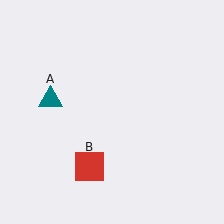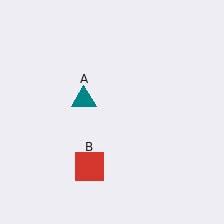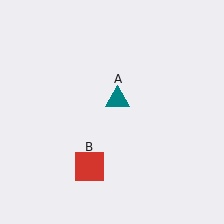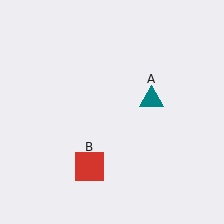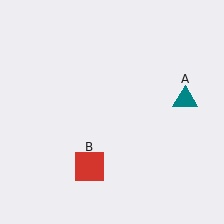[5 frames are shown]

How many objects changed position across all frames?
1 object changed position: teal triangle (object A).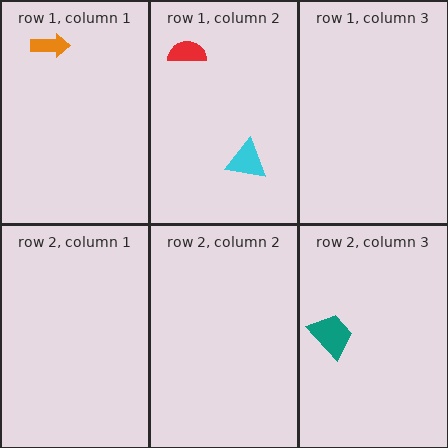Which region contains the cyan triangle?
The row 1, column 2 region.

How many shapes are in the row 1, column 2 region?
2.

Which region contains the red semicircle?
The row 1, column 2 region.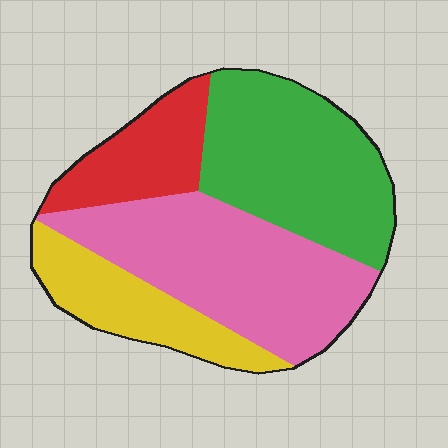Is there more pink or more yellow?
Pink.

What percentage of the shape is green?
Green takes up between a sixth and a third of the shape.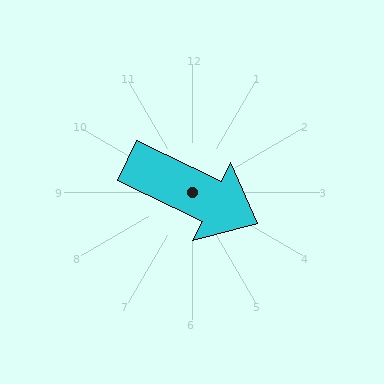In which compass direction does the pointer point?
Southeast.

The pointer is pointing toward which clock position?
Roughly 4 o'clock.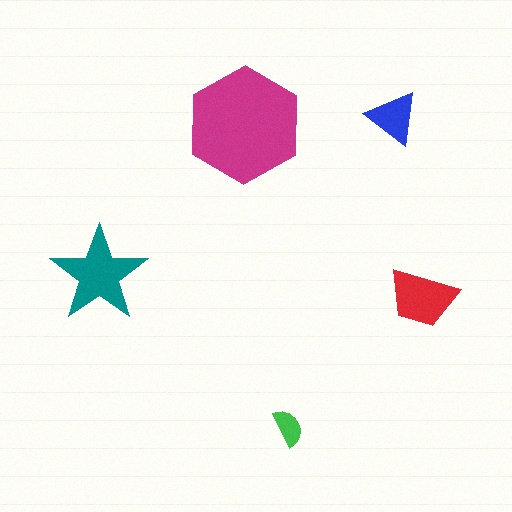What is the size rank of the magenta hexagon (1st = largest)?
1st.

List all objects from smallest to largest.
The green semicircle, the blue triangle, the red trapezoid, the teal star, the magenta hexagon.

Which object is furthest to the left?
The teal star is leftmost.